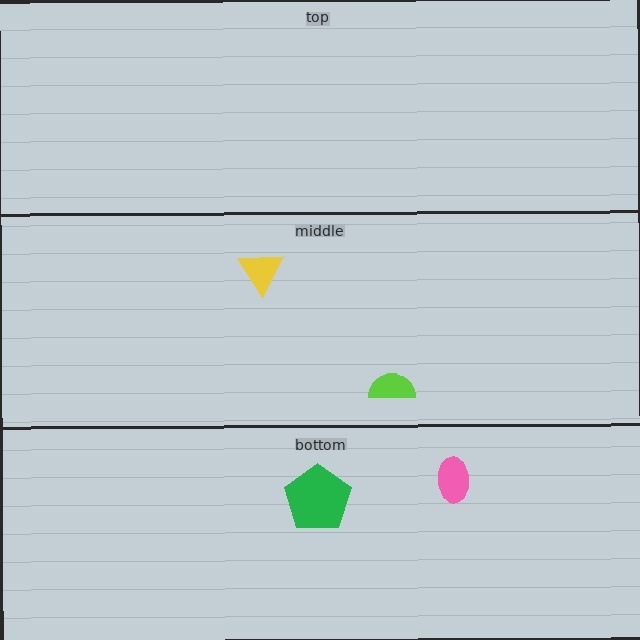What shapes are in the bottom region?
The green pentagon, the pink ellipse.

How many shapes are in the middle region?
2.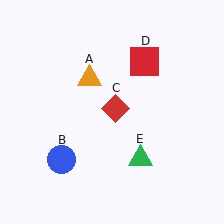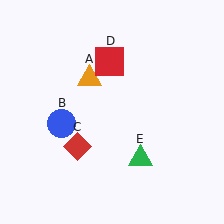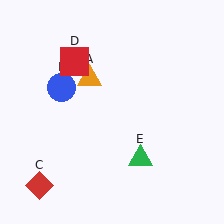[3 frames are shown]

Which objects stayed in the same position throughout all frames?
Orange triangle (object A) and green triangle (object E) remained stationary.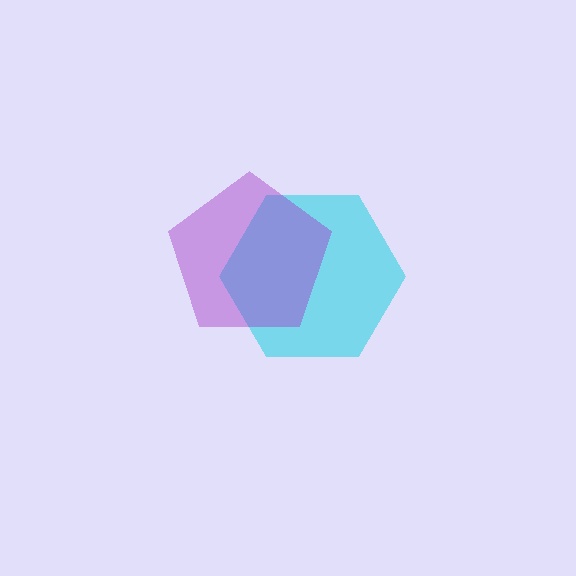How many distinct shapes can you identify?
There are 2 distinct shapes: a cyan hexagon, a purple pentagon.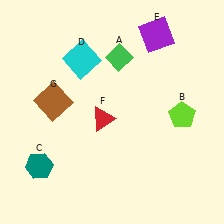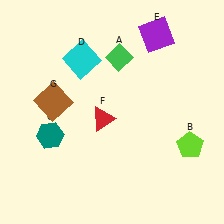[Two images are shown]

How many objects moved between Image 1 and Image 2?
2 objects moved between the two images.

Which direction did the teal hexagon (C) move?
The teal hexagon (C) moved up.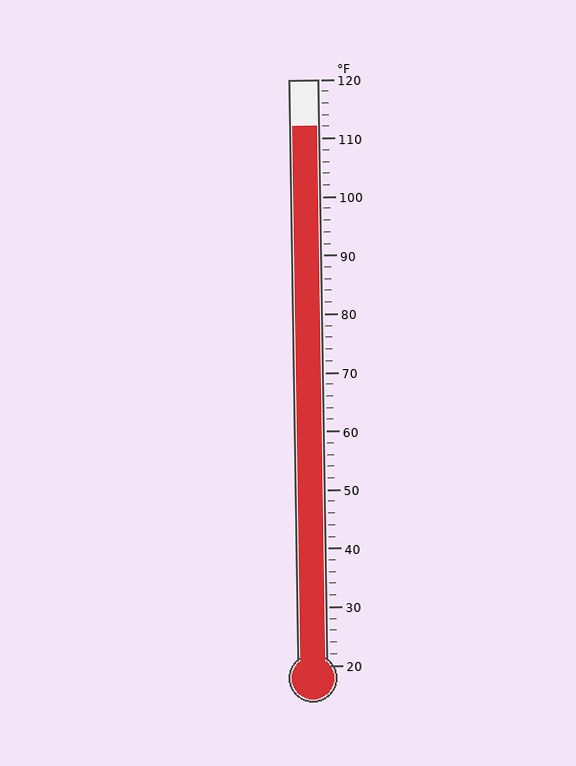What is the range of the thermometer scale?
The thermometer scale ranges from 20°F to 120°F.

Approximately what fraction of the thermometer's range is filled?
The thermometer is filled to approximately 90% of its range.